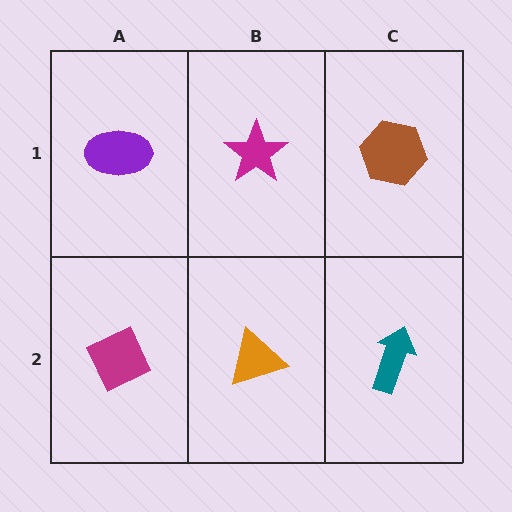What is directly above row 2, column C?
A brown hexagon.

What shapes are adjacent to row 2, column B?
A magenta star (row 1, column B), a magenta diamond (row 2, column A), a teal arrow (row 2, column C).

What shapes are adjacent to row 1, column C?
A teal arrow (row 2, column C), a magenta star (row 1, column B).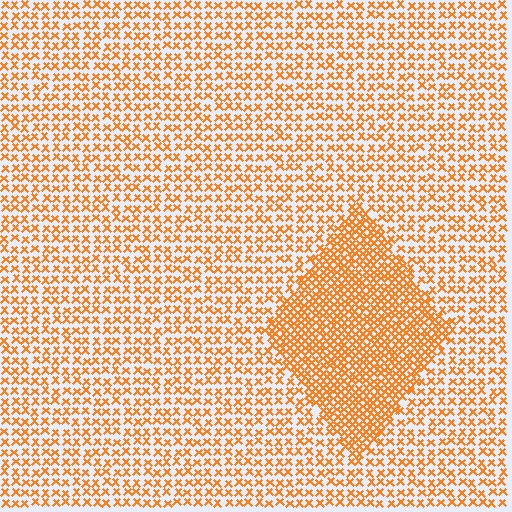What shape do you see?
I see a diamond.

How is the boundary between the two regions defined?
The boundary is defined by a change in element density (approximately 2.0x ratio). All elements are the same color, size, and shape.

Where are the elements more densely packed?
The elements are more densely packed inside the diamond boundary.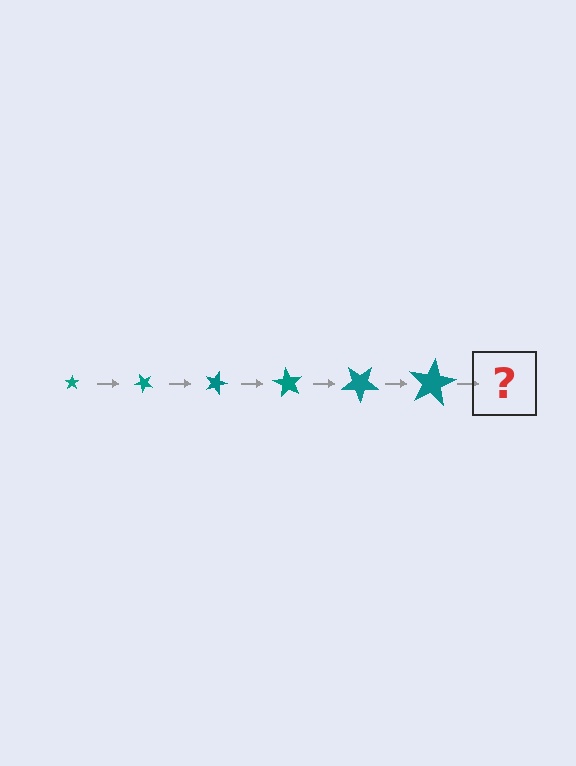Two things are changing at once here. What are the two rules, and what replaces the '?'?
The two rules are that the star grows larger each step and it rotates 45 degrees each step. The '?' should be a star, larger than the previous one and rotated 270 degrees from the start.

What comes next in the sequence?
The next element should be a star, larger than the previous one and rotated 270 degrees from the start.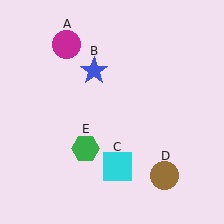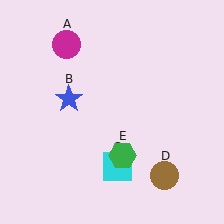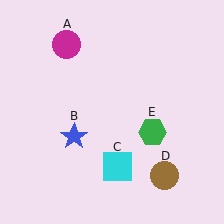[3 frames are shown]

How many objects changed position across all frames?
2 objects changed position: blue star (object B), green hexagon (object E).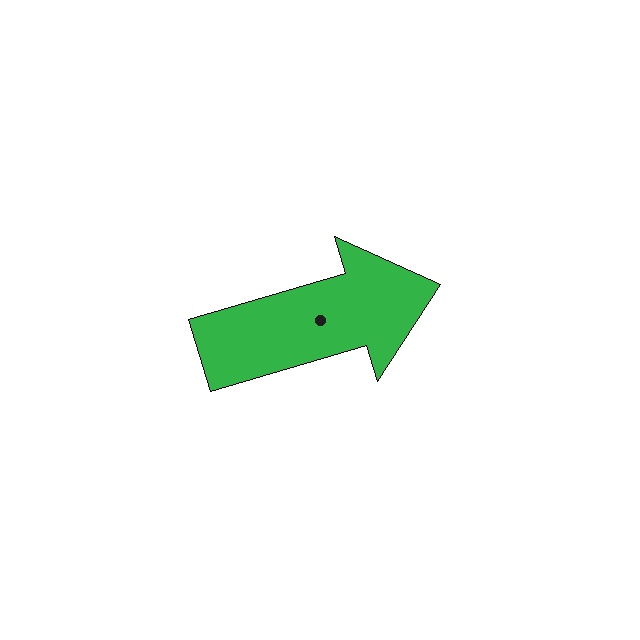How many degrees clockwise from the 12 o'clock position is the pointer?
Approximately 74 degrees.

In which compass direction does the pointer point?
East.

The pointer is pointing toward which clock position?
Roughly 2 o'clock.